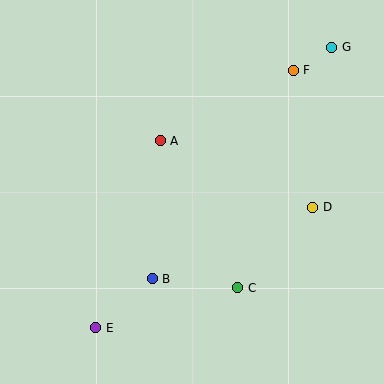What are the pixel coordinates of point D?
Point D is at (313, 207).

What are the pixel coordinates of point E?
Point E is at (96, 328).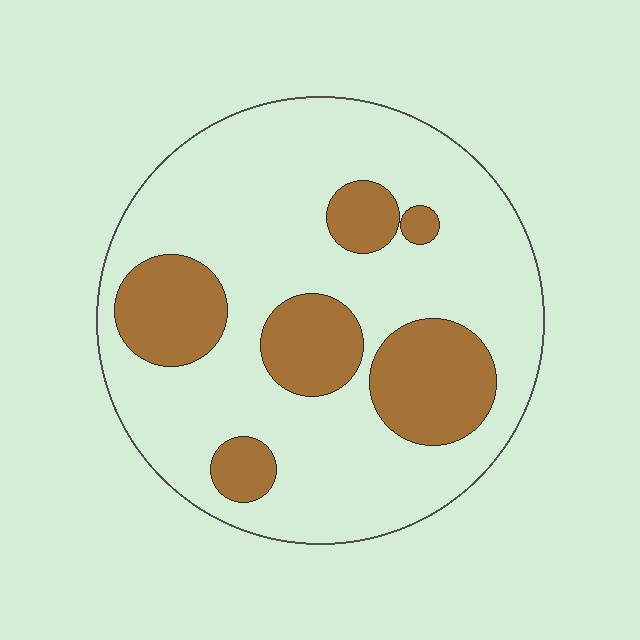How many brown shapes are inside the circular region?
6.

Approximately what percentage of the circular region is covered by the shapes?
Approximately 25%.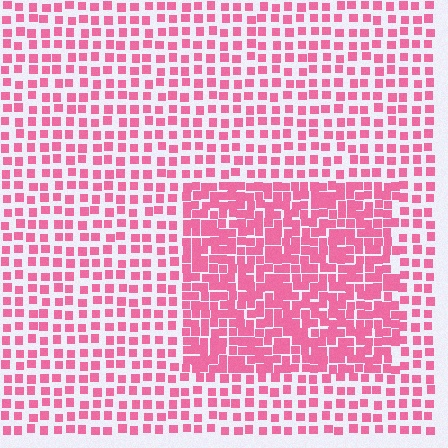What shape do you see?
I see a rectangle.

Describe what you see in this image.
The image contains small pink elements arranged at two different densities. A rectangle-shaped region is visible where the elements are more densely packed than the surrounding area.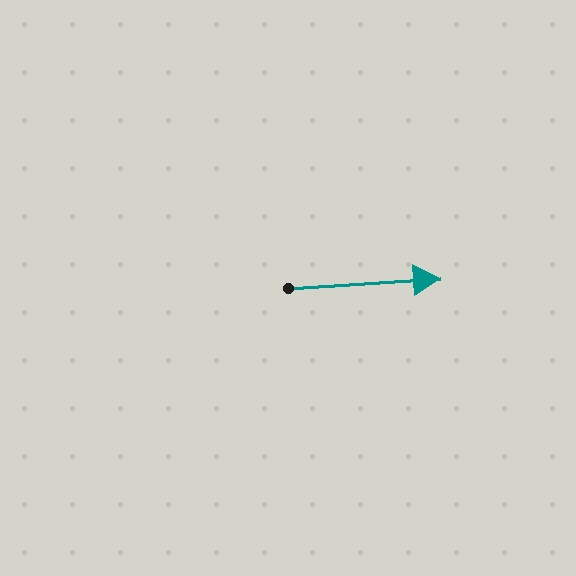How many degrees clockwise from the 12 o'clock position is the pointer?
Approximately 86 degrees.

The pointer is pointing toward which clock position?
Roughly 3 o'clock.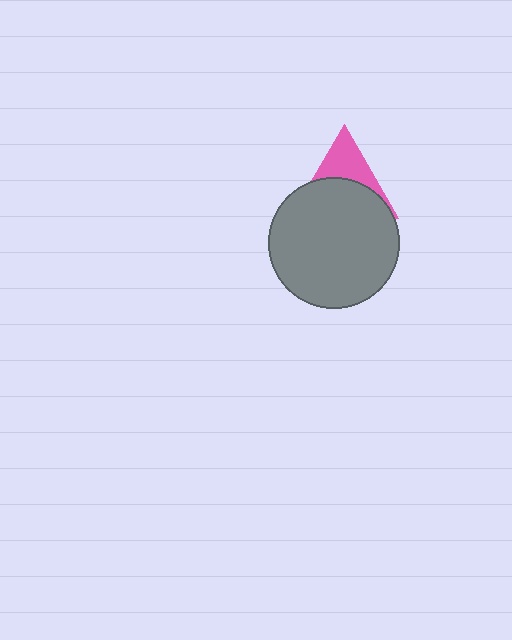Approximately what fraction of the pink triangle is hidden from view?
Roughly 61% of the pink triangle is hidden behind the gray circle.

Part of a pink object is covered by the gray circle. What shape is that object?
It is a triangle.